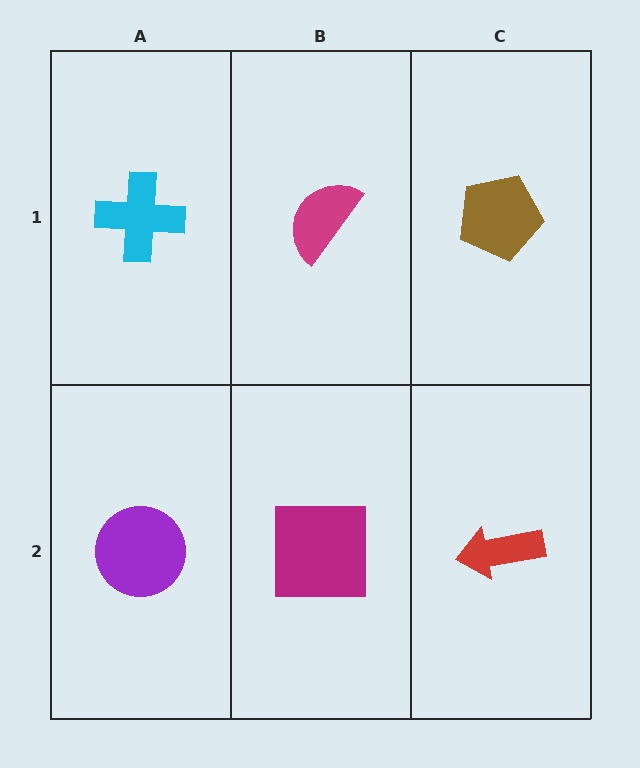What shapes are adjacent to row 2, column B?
A magenta semicircle (row 1, column B), a purple circle (row 2, column A), a red arrow (row 2, column C).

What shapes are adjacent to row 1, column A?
A purple circle (row 2, column A), a magenta semicircle (row 1, column B).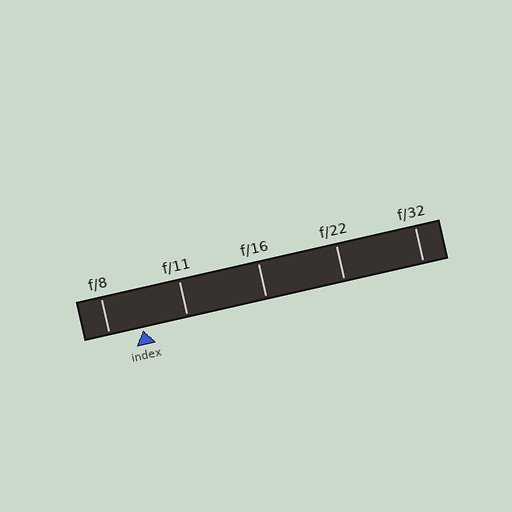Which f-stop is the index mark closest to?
The index mark is closest to f/8.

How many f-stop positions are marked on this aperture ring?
There are 5 f-stop positions marked.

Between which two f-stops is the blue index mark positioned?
The index mark is between f/8 and f/11.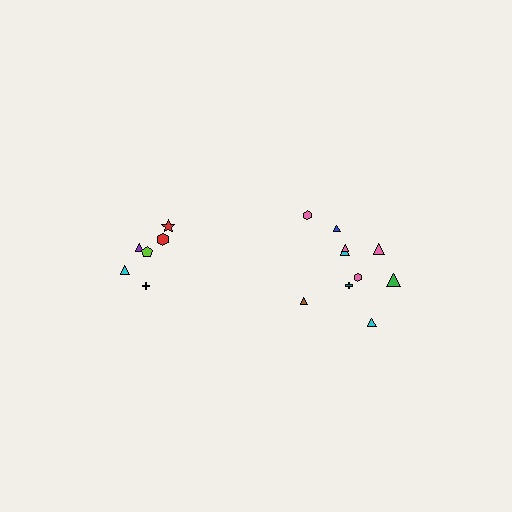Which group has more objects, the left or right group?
The right group.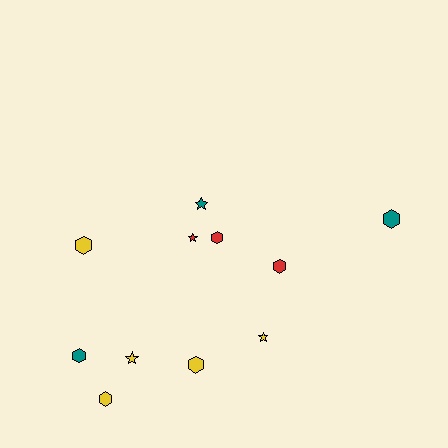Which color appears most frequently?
Yellow, with 5 objects.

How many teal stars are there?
There is 1 teal star.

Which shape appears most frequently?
Hexagon, with 7 objects.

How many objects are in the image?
There are 11 objects.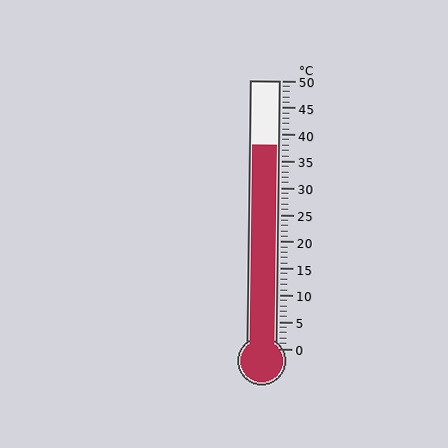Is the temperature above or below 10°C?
The temperature is above 10°C.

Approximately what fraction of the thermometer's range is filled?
The thermometer is filled to approximately 75% of its range.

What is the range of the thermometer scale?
The thermometer scale ranges from 0°C to 50°C.